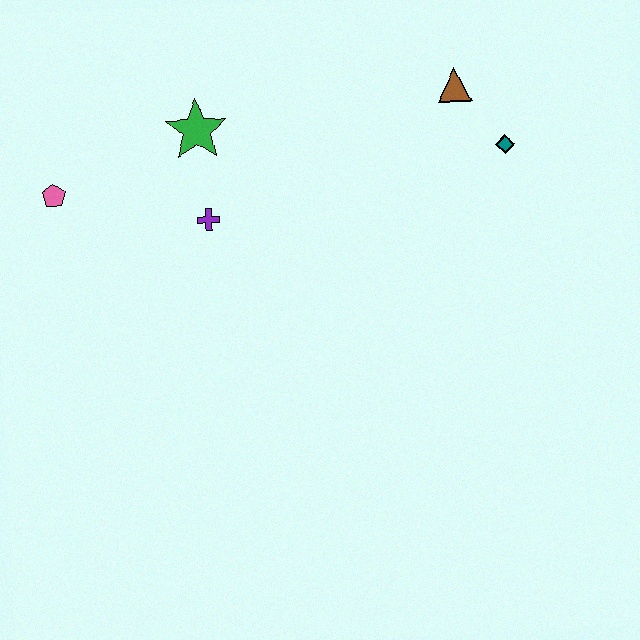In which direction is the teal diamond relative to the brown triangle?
The teal diamond is below the brown triangle.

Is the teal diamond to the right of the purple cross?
Yes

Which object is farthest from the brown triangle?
The pink pentagon is farthest from the brown triangle.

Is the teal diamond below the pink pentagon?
No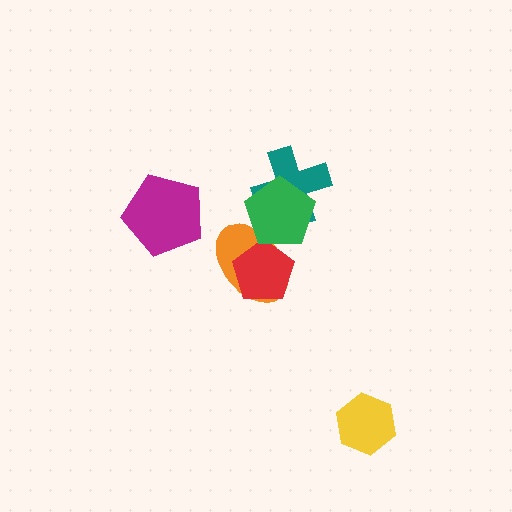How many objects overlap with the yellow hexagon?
0 objects overlap with the yellow hexagon.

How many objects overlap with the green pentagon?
3 objects overlap with the green pentagon.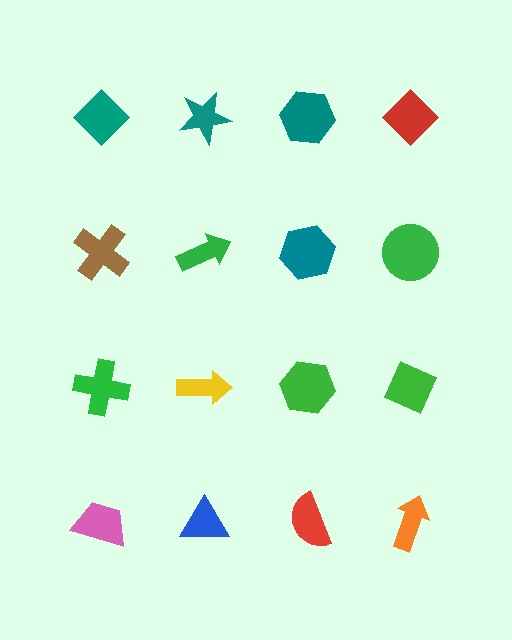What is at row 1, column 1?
A teal diamond.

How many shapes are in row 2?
4 shapes.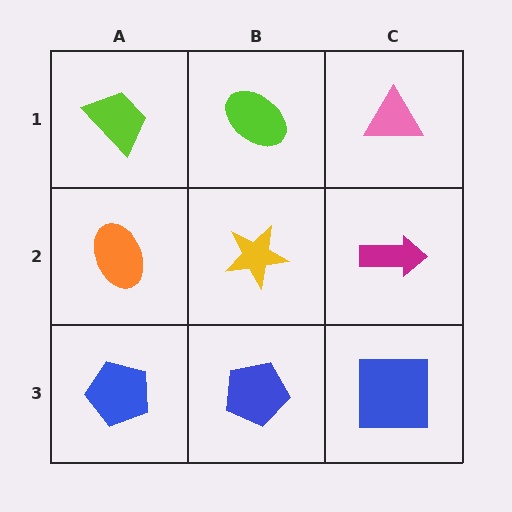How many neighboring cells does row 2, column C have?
3.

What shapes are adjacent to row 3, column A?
An orange ellipse (row 2, column A), a blue pentagon (row 3, column B).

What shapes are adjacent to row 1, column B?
A yellow star (row 2, column B), a lime trapezoid (row 1, column A), a pink triangle (row 1, column C).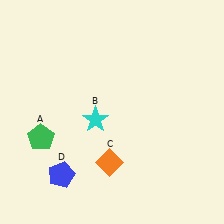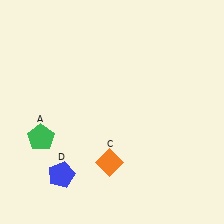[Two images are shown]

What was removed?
The cyan star (B) was removed in Image 2.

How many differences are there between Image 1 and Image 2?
There is 1 difference between the two images.